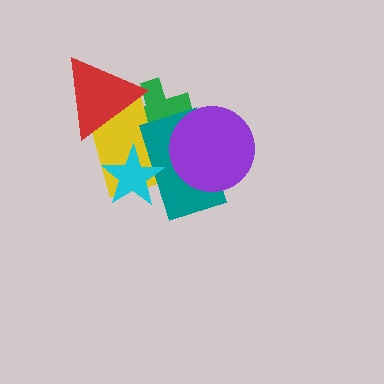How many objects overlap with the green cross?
4 objects overlap with the green cross.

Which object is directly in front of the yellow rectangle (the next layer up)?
The red triangle is directly in front of the yellow rectangle.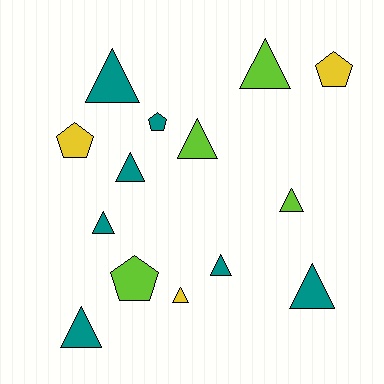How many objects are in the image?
There are 14 objects.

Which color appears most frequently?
Teal, with 7 objects.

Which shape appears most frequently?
Triangle, with 10 objects.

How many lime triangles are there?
There are 3 lime triangles.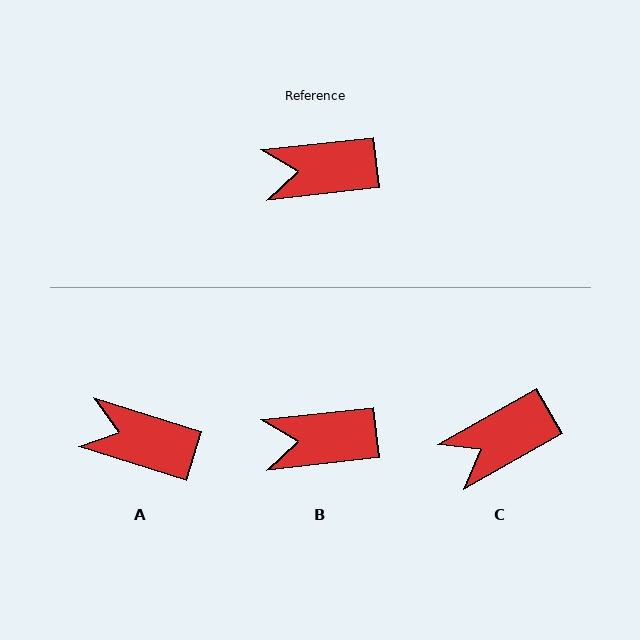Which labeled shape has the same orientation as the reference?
B.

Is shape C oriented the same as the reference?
No, it is off by about 23 degrees.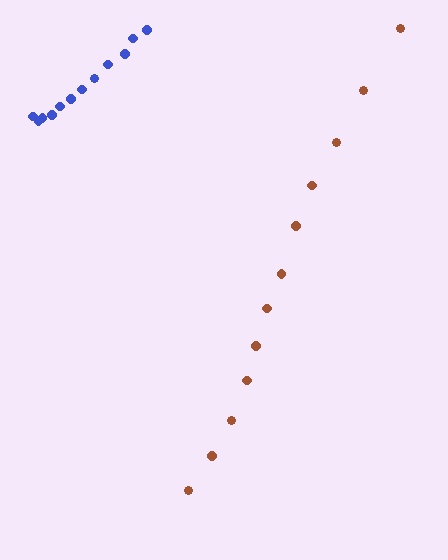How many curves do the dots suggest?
There are 2 distinct paths.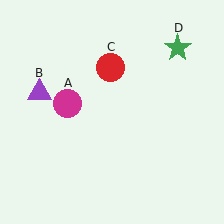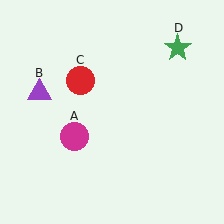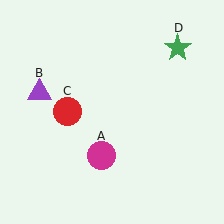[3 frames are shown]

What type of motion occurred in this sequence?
The magenta circle (object A), red circle (object C) rotated counterclockwise around the center of the scene.